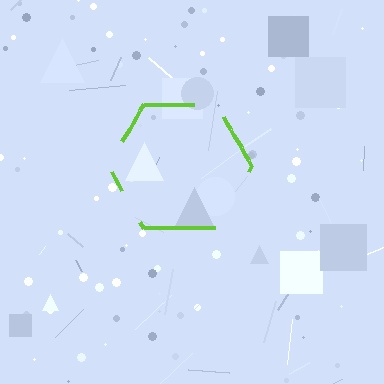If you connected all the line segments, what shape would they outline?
They would outline a hexagon.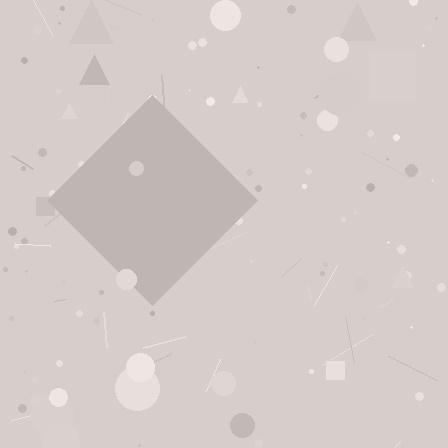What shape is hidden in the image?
A diamond is hidden in the image.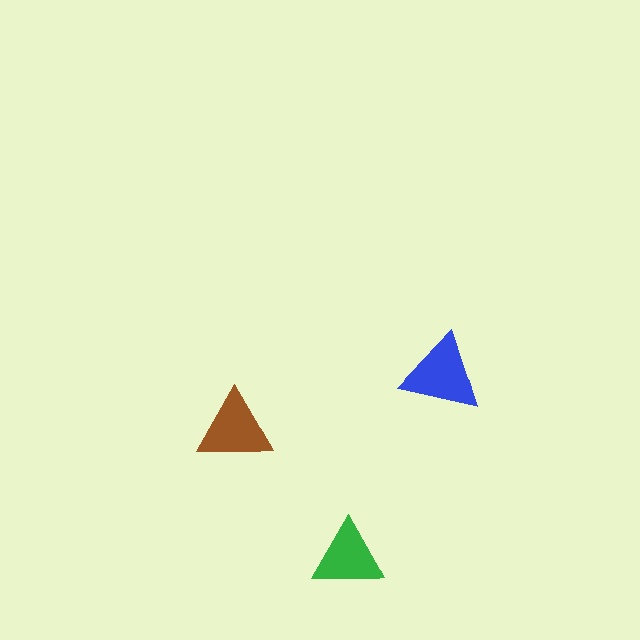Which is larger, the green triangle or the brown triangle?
The brown one.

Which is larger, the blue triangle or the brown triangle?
The blue one.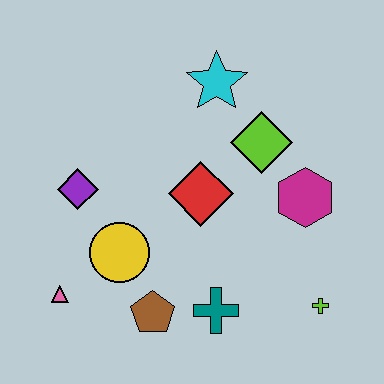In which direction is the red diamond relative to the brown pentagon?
The red diamond is above the brown pentagon.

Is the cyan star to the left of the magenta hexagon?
Yes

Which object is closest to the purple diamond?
The yellow circle is closest to the purple diamond.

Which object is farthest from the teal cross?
The cyan star is farthest from the teal cross.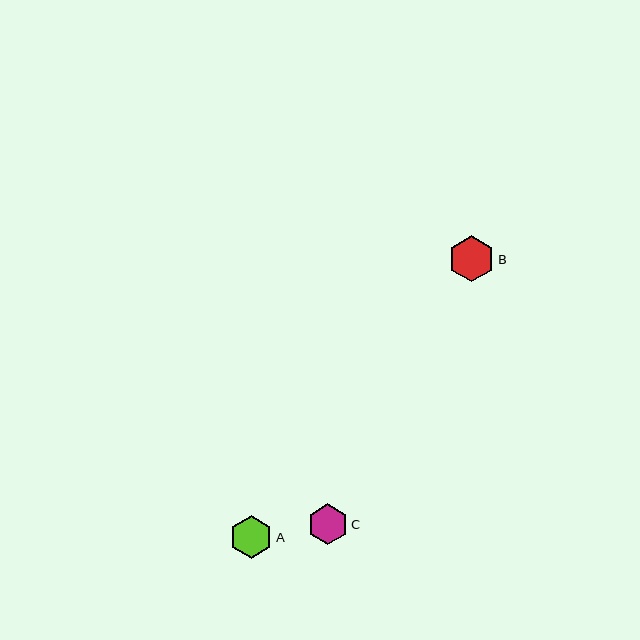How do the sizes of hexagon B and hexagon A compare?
Hexagon B and hexagon A are approximately the same size.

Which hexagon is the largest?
Hexagon B is the largest with a size of approximately 46 pixels.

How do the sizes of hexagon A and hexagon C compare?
Hexagon A and hexagon C are approximately the same size.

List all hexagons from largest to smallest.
From largest to smallest: B, A, C.